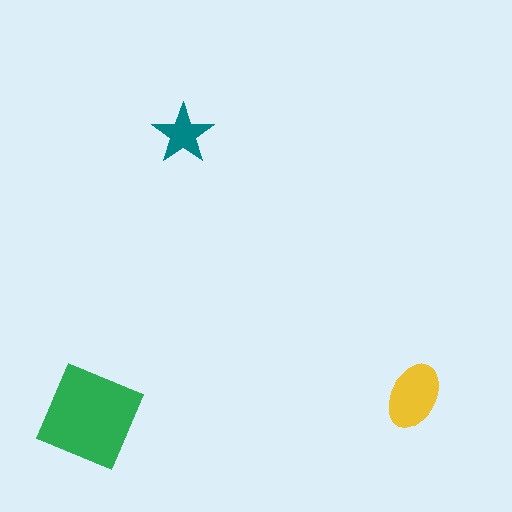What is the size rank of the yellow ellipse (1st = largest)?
2nd.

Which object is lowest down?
The green diamond is bottommost.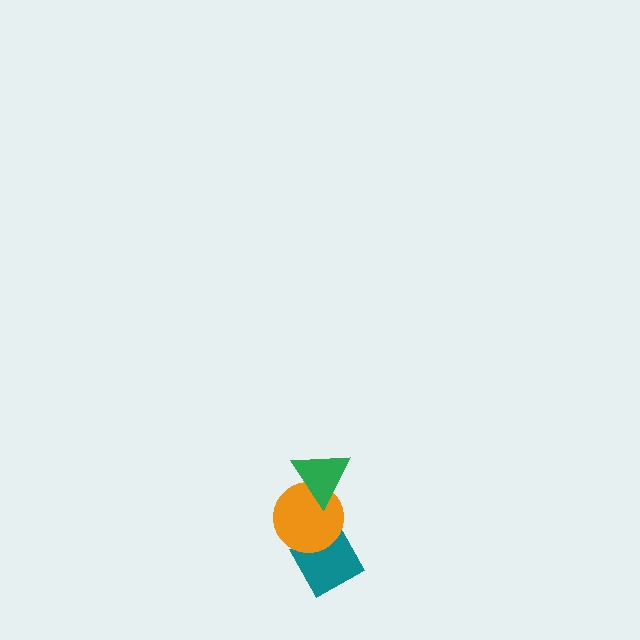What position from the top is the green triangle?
The green triangle is 1st from the top.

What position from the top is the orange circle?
The orange circle is 2nd from the top.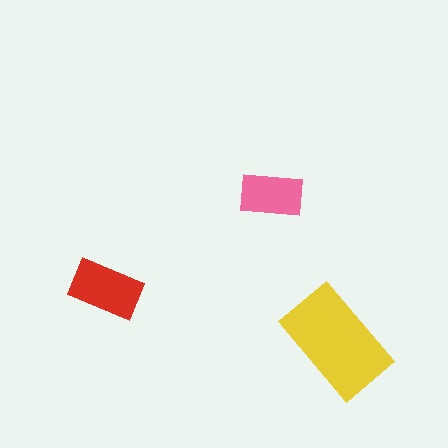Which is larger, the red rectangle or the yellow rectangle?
The yellow one.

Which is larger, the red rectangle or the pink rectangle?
The red one.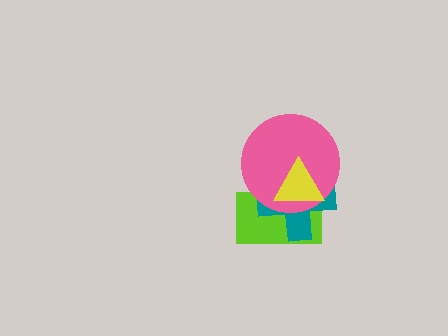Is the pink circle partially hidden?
Yes, it is partially covered by another shape.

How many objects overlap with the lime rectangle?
3 objects overlap with the lime rectangle.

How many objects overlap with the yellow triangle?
3 objects overlap with the yellow triangle.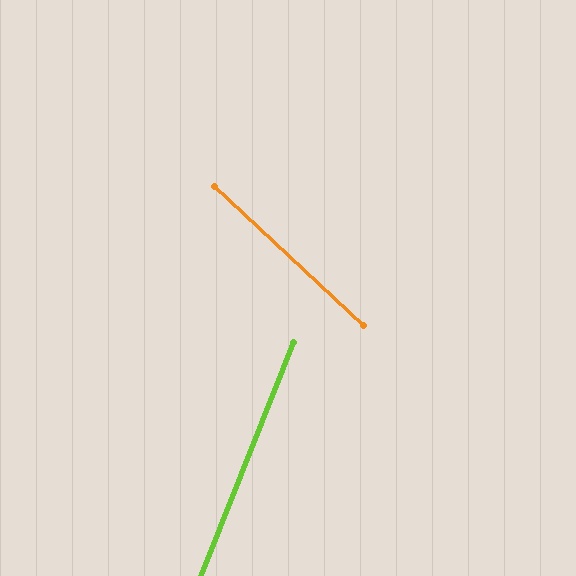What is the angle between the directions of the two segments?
Approximately 69 degrees.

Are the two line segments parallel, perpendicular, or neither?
Neither parallel nor perpendicular — they differ by about 69°.